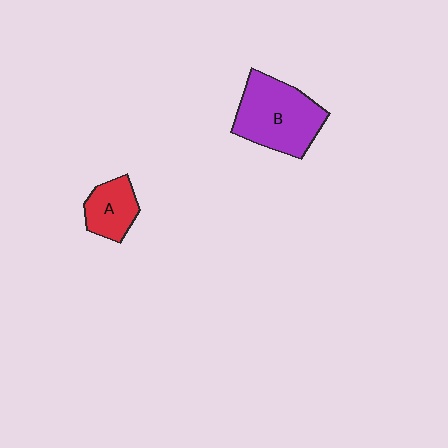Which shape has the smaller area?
Shape A (red).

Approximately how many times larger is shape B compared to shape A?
Approximately 2.0 times.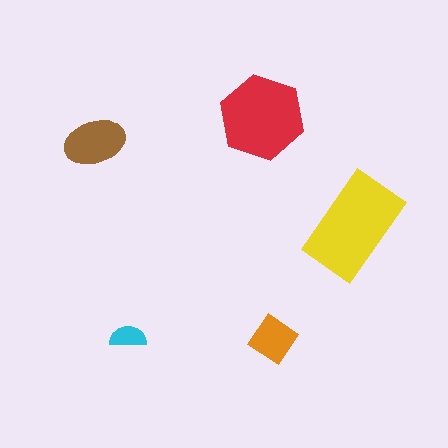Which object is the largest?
The yellow rectangle.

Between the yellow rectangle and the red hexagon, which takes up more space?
The yellow rectangle.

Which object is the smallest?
The cyan semicircle.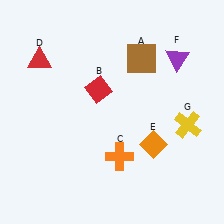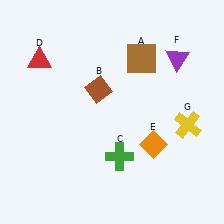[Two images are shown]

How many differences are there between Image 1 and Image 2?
There are 2 differences between the two images.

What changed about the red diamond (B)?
In Image 1, B is red. In Image 2, it changed to brown.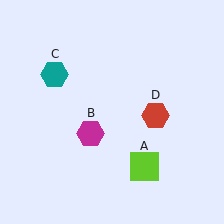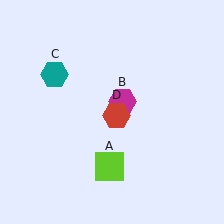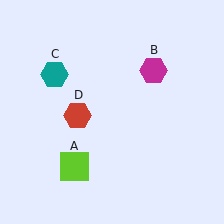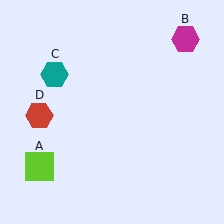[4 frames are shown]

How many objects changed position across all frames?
3 objects changed position: lime square (object A), magenta hexagon (object B), red hexagon (object D).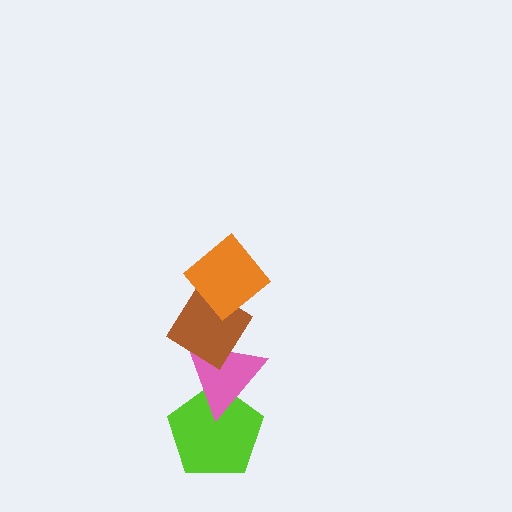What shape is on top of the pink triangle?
The brown diamond is on top of the pink triangle.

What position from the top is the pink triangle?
The pink triangle is 3rd from the top.